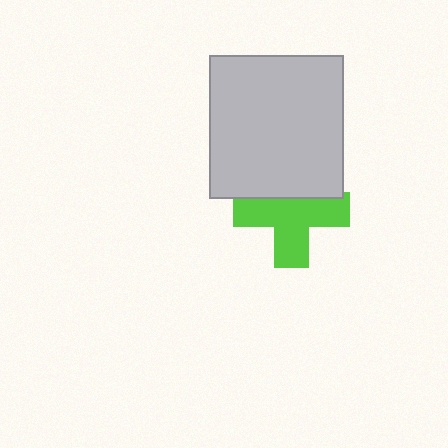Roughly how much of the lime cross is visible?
Most of it is visible (roughly 67%).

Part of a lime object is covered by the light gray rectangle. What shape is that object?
It is a cross.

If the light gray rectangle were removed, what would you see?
You would see the complete lime cross.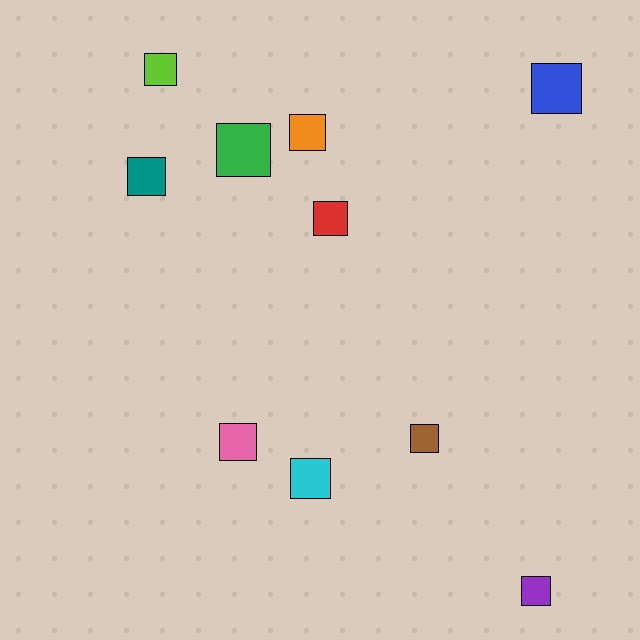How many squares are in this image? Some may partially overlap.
There are 10 squares.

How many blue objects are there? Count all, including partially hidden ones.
There is 1 blue object.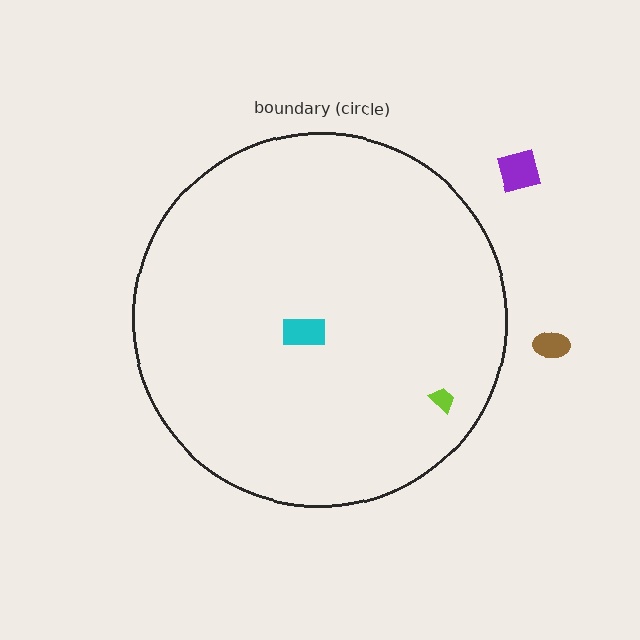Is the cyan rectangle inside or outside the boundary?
Inside.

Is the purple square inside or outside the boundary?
Outside.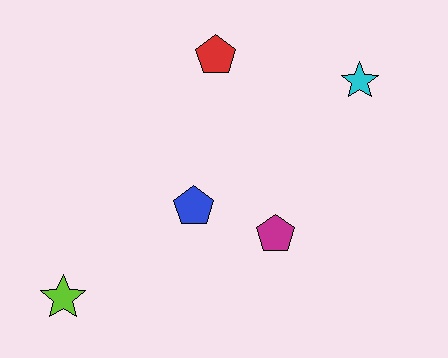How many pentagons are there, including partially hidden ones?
There are 3 pentagons.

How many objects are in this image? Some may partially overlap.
There are 5 objects.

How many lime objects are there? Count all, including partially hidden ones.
There is 1 lime object.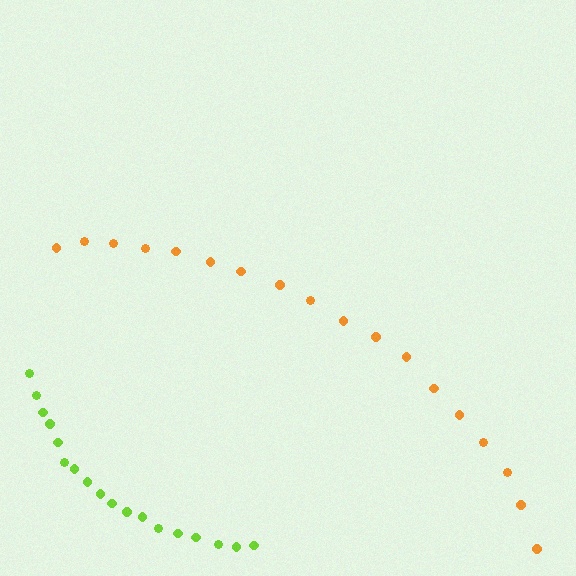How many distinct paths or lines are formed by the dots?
There are 2 distinct paths.